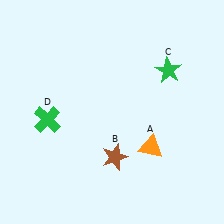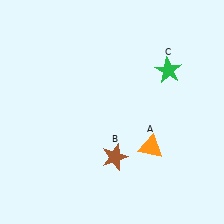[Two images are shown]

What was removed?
The green cross (D) was removed in Image 2.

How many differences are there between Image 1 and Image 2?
There is 1 difference between the two images.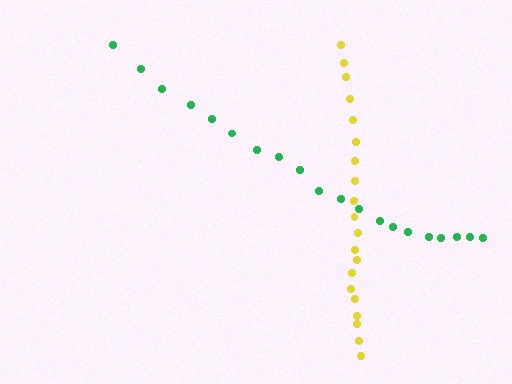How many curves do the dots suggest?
There are 2 distinct paths.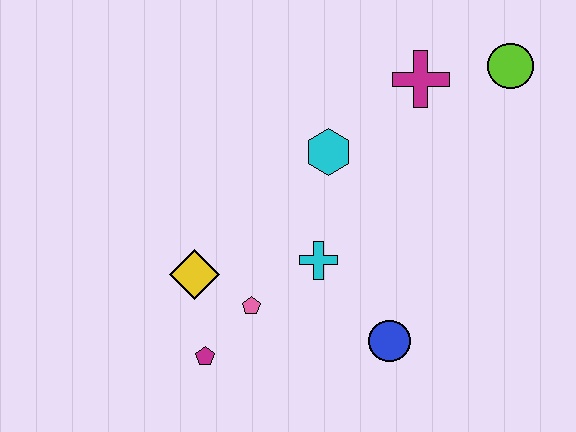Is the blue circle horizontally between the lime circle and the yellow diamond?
Yes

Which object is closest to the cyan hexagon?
The cyan cross is closest to the cyan hexagon.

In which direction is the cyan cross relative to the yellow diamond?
The cyan cross is to the right of the yellow diamond.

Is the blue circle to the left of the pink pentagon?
No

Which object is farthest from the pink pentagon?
The lime circle is farthest from the pink pentagon.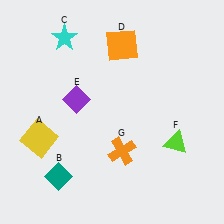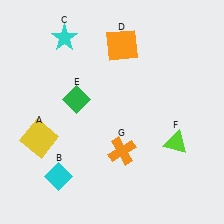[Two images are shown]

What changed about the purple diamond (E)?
In Image 1, E is purple. In Image 2, it changed to green.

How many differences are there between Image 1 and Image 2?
There are 2 differences between the two images.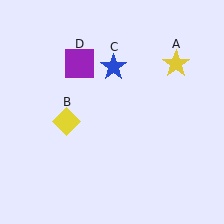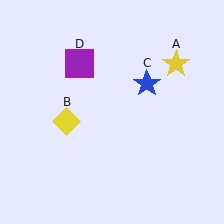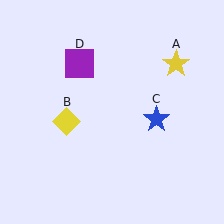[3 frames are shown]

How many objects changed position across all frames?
1 object changed position: blue star (object C).